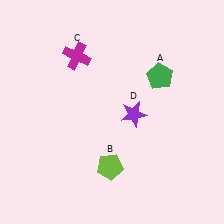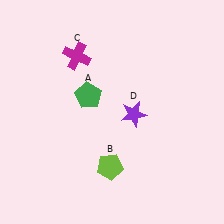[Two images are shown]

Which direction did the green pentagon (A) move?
The green pentagon (A) moved left.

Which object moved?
The green pentagon (A) moved left.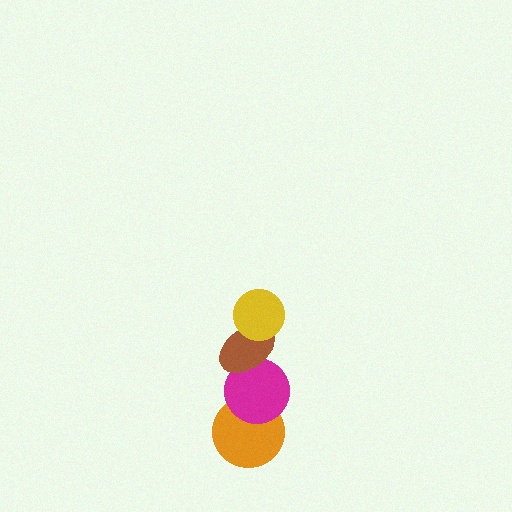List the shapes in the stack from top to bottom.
From top to bottom: the yellow circle, the brown ellipse, the magenta circle, the orange circle.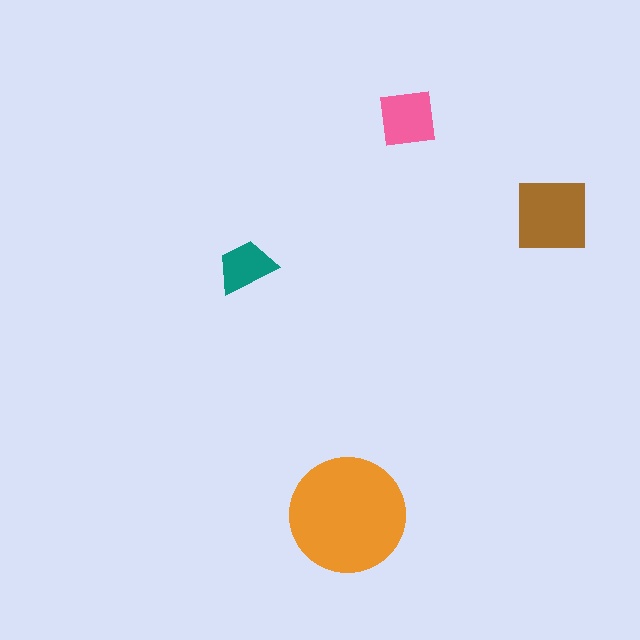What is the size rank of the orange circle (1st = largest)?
1st.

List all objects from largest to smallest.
The orange circle, the brown square, the pink square, the teal trapezoid.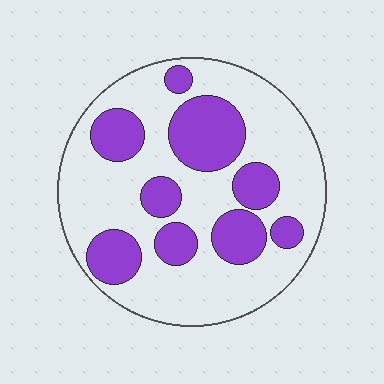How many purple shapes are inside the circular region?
9.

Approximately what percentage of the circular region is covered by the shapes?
Approximately 30%.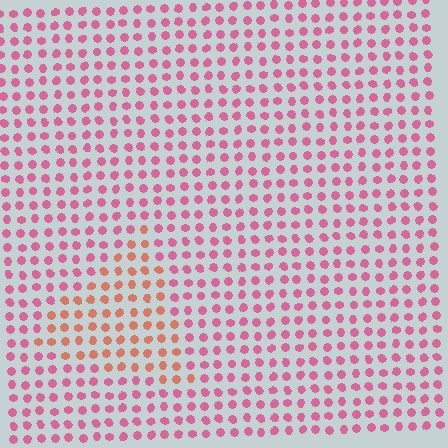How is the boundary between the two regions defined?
The boundary is defined purely by a slight shift in hue (about 38 degrees). Spacing, size, and orientation are identical on both sides.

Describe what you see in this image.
The image is filled with small pink elements in a uniform arrangement. A triangle-shaped region is visible where the elements are tinted to a slightly different hue, forming a subtle color boundary.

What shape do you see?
I see a triangle.